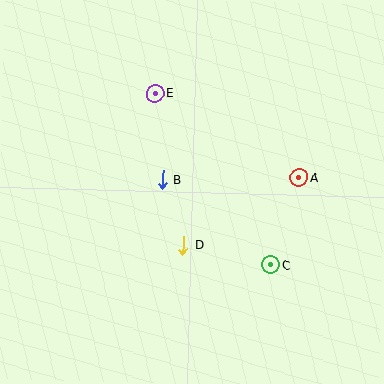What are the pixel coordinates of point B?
Point B is at (162, 180).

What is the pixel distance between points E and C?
The distance between E and C is 207 pixels.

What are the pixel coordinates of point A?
Point A is at (299, 177).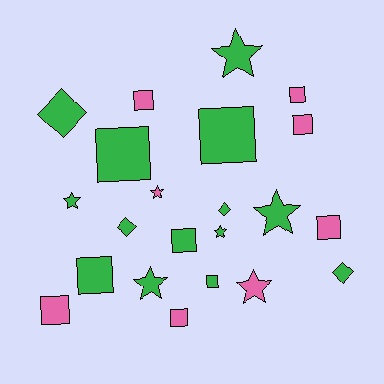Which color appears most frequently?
Green, with 14 objects.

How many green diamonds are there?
There are 4 green diamonds.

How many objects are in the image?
There are 22 objects.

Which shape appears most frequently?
Square, with 11 objects.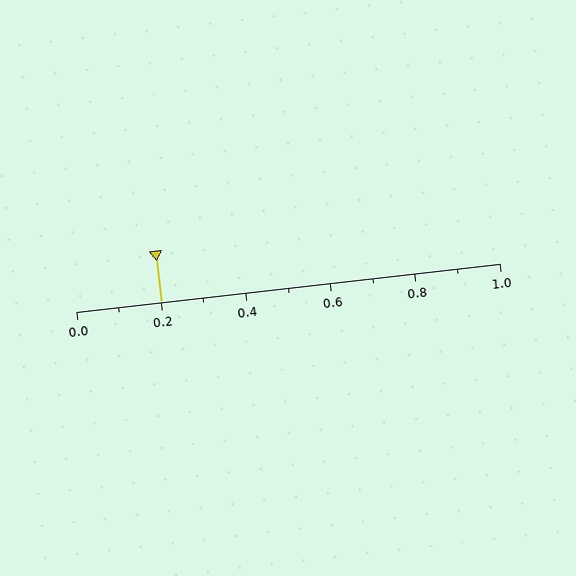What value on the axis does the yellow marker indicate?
The marker indicates approximately 0.2.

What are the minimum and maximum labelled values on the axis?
The axis runs from 0.0 to 1.0.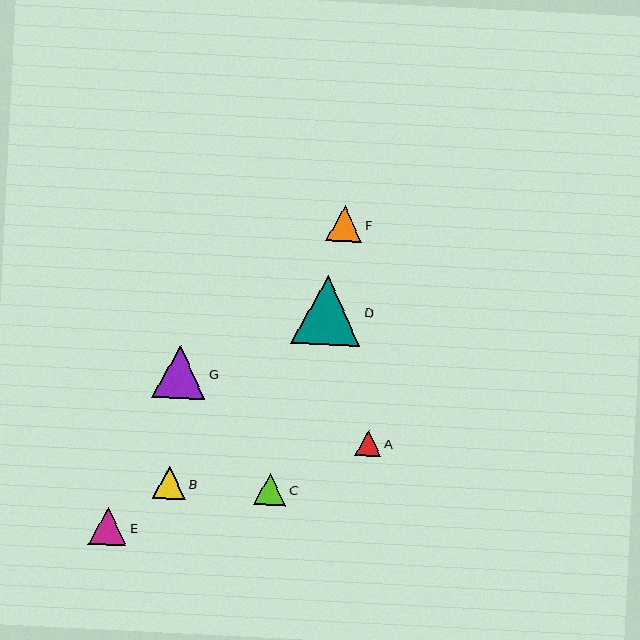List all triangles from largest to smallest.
From largest to smallest: D, G, E, F, B, C, A.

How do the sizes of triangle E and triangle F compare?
Triangle E and triangle F are approximately the same size.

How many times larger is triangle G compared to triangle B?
Triangle G is approximately 1.6 times the size of triangle B.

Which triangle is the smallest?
Triangle A is the smallest with a size of approximately 26 pixels.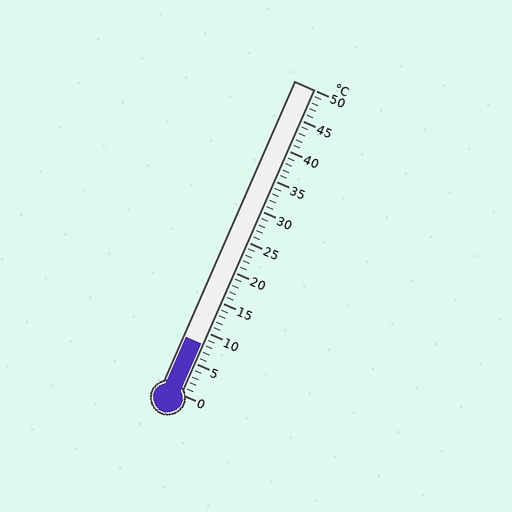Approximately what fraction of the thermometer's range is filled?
The thermometer is filled to approximately 15% of its range.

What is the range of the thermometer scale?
The thermometer scale ranges from 0°C to 50°C.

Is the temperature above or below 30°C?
The temperature is below 30°C.